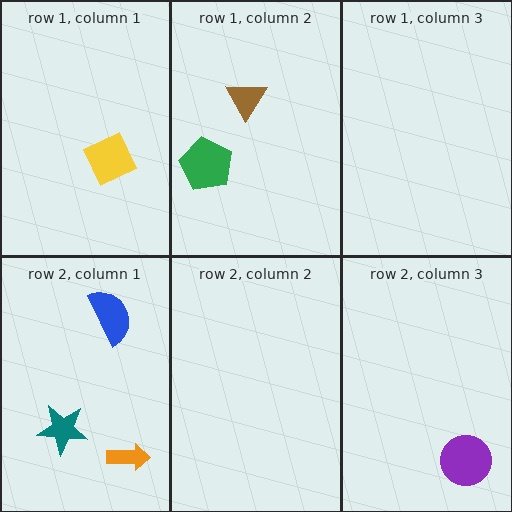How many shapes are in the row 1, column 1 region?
1.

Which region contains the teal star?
The row 2, column 1 region.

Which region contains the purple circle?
The row 2, column 3 region.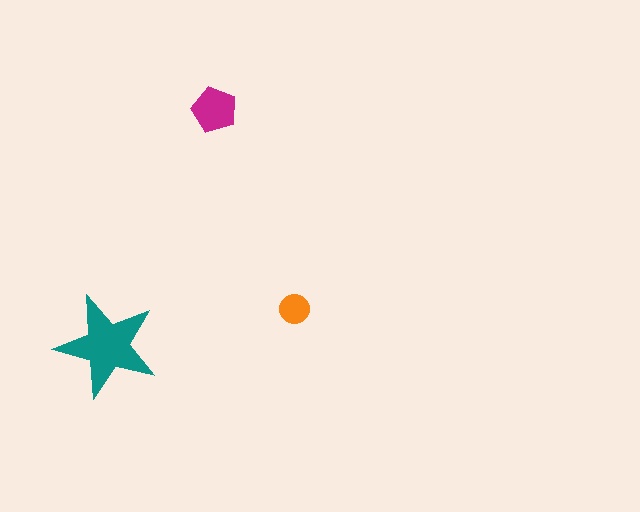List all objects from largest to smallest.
The teal star, the magenta pentagon, the orange circle.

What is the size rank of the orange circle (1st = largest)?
3rd.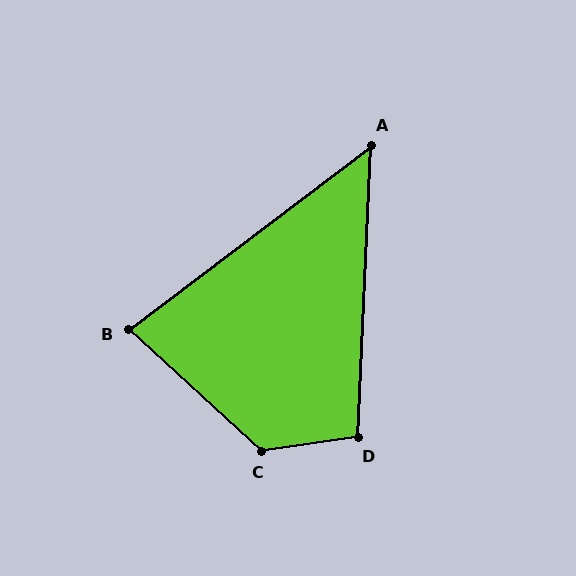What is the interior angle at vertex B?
Approximately 79 degrees (acute).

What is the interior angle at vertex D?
Approximately 101 degrees (obtuse).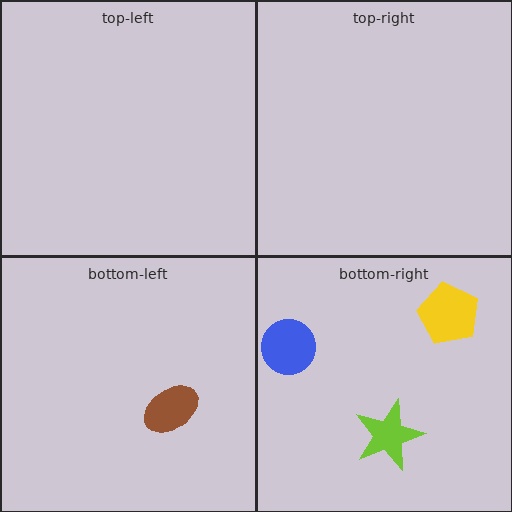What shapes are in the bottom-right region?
The lime star, the yellow pentagon, the blue circle.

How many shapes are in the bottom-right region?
3.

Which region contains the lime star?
The bottom-right region.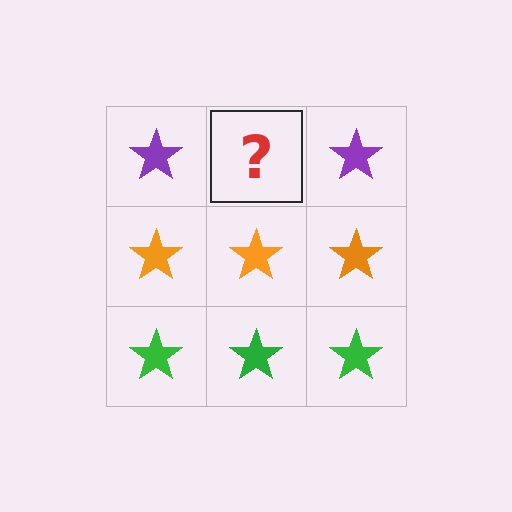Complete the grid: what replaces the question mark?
The question mark should be replaced with a purple star.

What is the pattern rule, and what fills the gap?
The rule is that each row has a consistent color. The gap should be filled with a purple star.